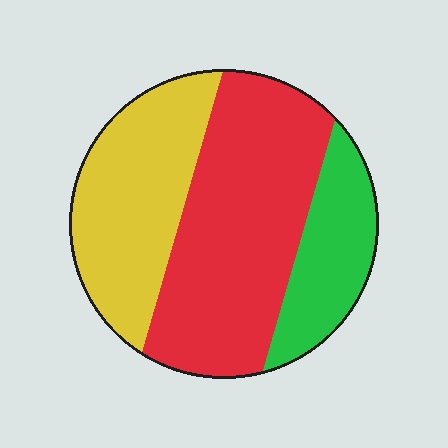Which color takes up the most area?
Red, at roughly 50%.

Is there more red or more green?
Red.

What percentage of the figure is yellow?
Yellow takes up about one third (1/3) of the figure.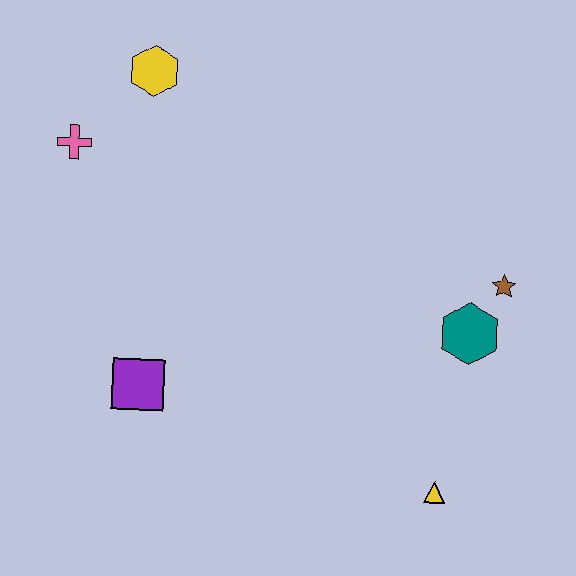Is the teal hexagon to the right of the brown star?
No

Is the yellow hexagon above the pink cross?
Yes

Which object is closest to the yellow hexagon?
The pink cross is closest to the yellow hexagon.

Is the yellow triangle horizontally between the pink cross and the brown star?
Yes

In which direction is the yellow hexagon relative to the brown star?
The yellow hexagon is to the left of the brown star.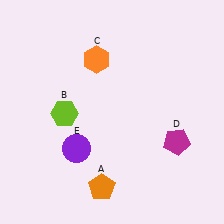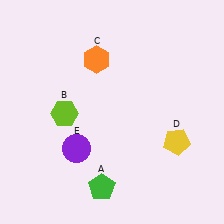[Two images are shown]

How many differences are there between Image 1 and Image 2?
There are 2 differences between the two images.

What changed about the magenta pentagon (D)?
In Image 1, D is magenta. In Image 2, it changed to yellow.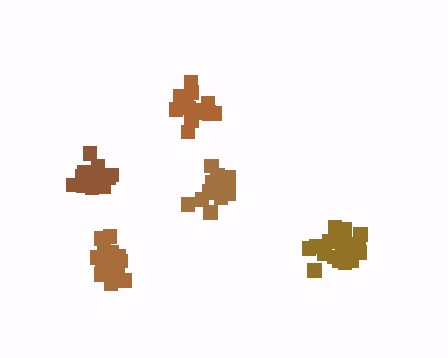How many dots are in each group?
Group 1: 17 dots, Group 2: 21 dots, Group 3: 20 dots, Group 4: 17 dots, Group 5: 20 dots (95 total).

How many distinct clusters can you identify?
There are 5 distinct clusters.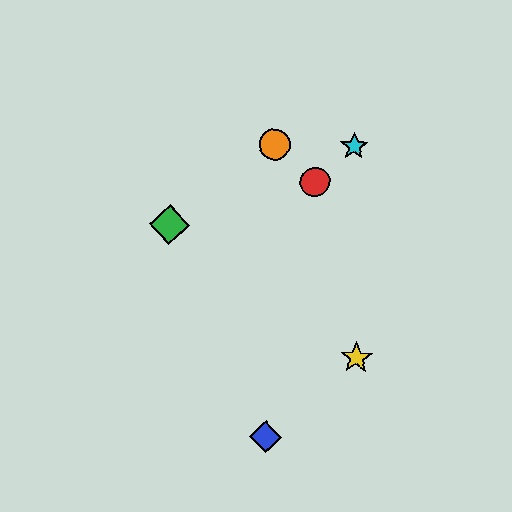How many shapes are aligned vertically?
3 shapes (the blue diamond, the purple circle, the orange circle) are aligned vertically.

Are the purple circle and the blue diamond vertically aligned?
Yes, both are at x≈275.